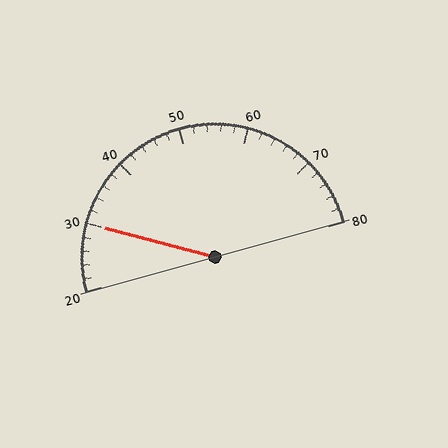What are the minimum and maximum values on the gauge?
The gauge ranges from 20 to 80.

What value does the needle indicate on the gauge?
The needle indicates approximately 30.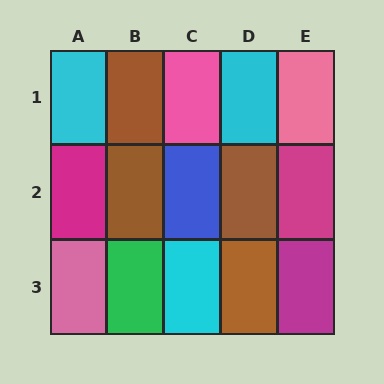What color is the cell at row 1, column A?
Cyan.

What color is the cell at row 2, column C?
Blue.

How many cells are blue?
1 cell is blue.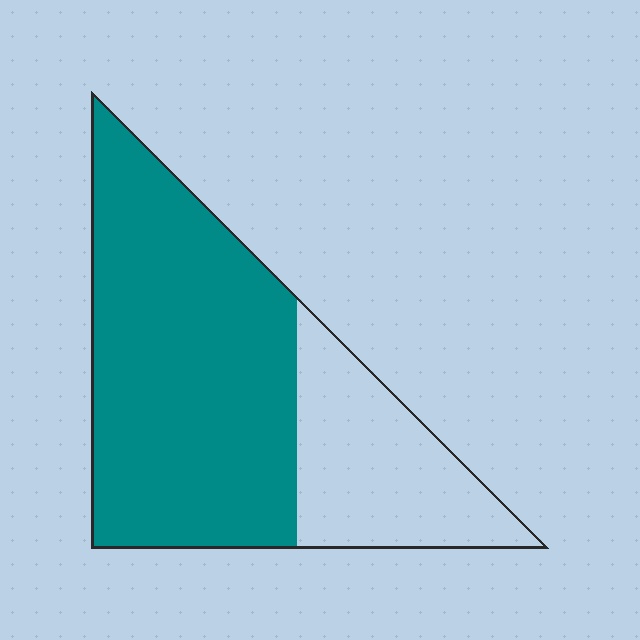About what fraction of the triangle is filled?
About two thirds (2/3).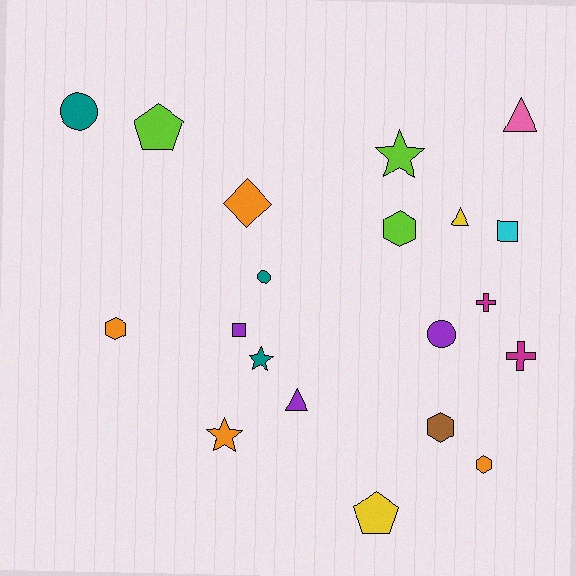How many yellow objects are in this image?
There are 2 yellow objects.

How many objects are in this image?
There are 20 objects.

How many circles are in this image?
There are 3 circles.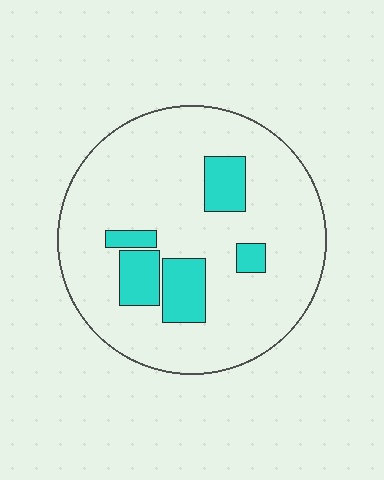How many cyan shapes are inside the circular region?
5.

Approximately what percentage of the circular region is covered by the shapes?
Approximately 15%.